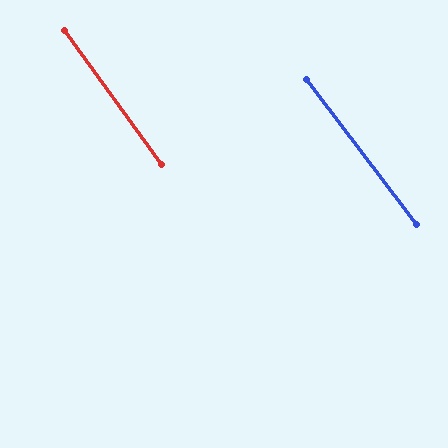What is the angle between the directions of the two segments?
Approximately 1 degree.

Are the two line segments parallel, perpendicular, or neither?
Parallel — their directions differ by only 1.3°.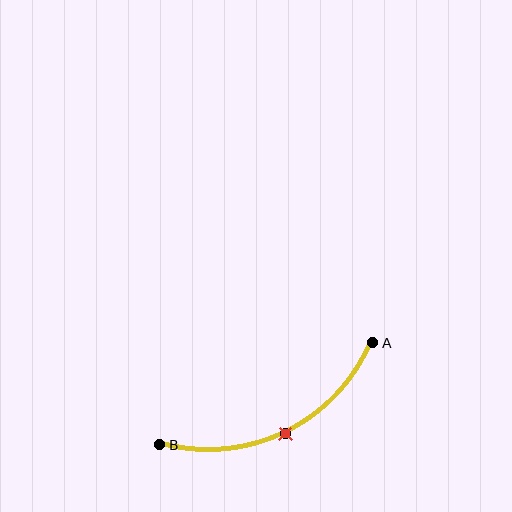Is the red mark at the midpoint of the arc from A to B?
Yes. The red mark lies on the arc at equal arc-length from both A and B — it is the arc midpoint.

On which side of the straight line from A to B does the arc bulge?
The arc bulges below the straight line connecting A and B.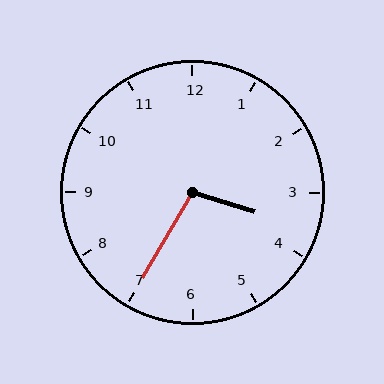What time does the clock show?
3:35.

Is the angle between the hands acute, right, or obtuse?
It is obtuse.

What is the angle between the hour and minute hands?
Approximately 102 degrees.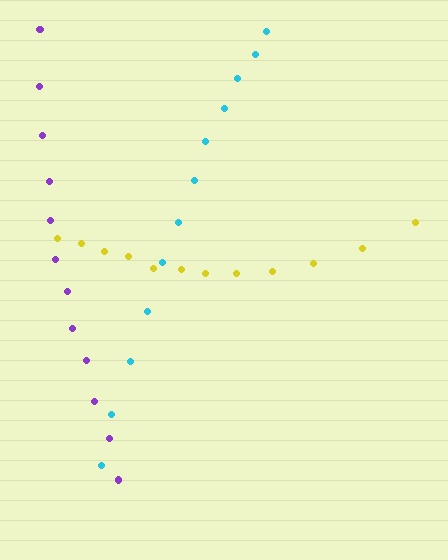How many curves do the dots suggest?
There are 3 distinct paths.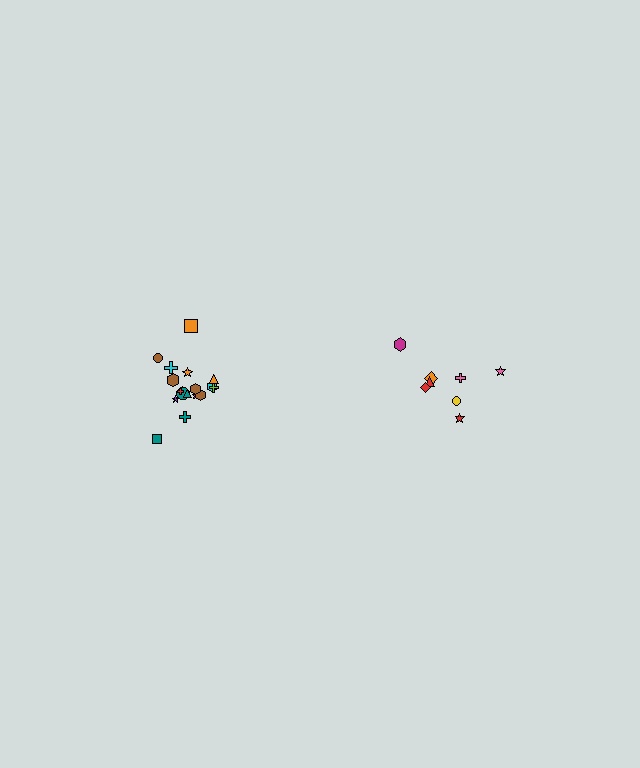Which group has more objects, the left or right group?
The left group.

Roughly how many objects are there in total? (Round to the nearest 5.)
Roughly 25 objects in total.